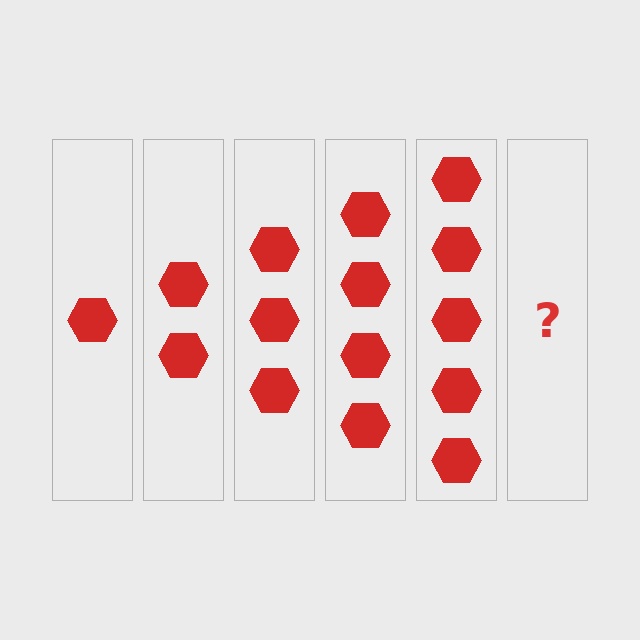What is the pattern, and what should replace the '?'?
The pattern is that each step adds one more hexagon. The '?' should be 6 hexagons.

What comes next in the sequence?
The next element should be 6 hexagons.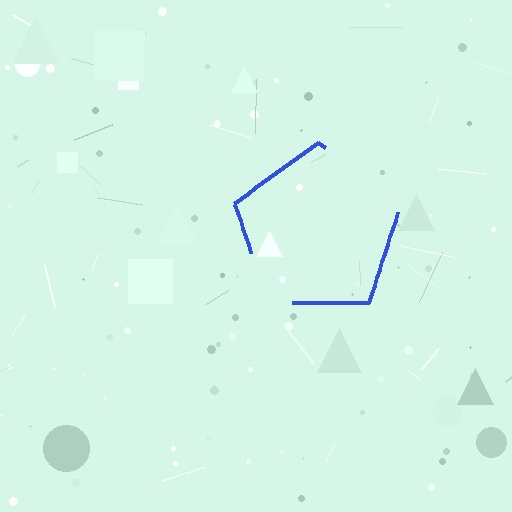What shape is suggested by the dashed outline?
The dashed outline suggests a pentagon.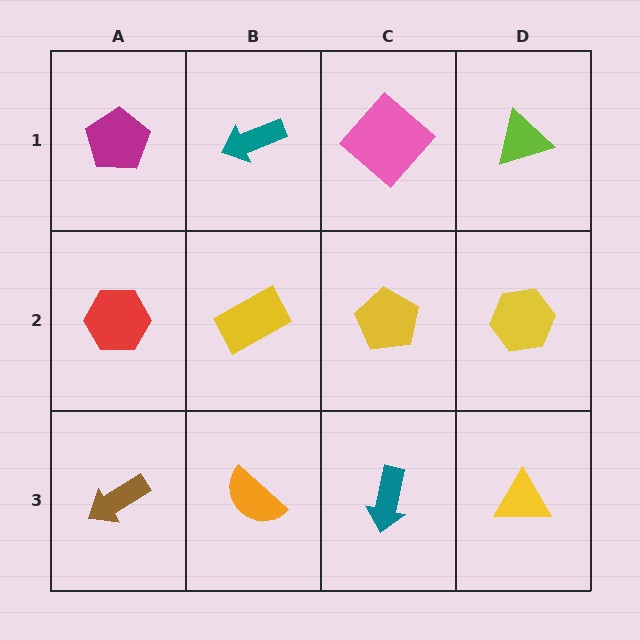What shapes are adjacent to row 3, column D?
A yellow hexagon (row 2, column D), a teal arrow (row 3, column C).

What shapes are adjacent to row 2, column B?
A teal arrow (row 1, column B), an orange semicircle (row 3, column B), a red hexagon (row 2, column A), a yellow pentagon (row 2, column C).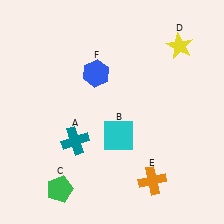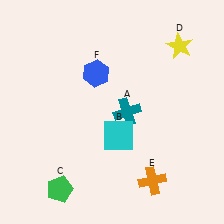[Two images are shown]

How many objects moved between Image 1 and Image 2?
1 object moved between the two images.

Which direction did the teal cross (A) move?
The teal cross (A) moved right.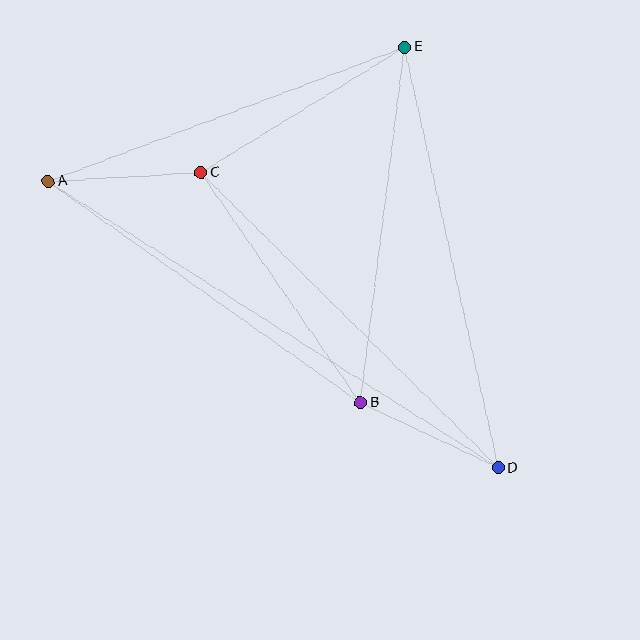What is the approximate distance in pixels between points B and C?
The distance between B and C is approximately 280 pixels.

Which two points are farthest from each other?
Points A and D are farthest from each other.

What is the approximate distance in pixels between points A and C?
The distance between A and C is approximately 153 pixels.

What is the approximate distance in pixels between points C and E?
The distance between C and E is approximately 239 pixels.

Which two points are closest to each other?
Points B and D are closest to each other.